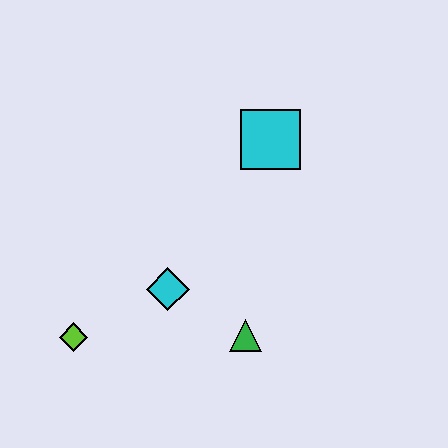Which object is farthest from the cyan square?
The lime diamond is farthest from the cyan square.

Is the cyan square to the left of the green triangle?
No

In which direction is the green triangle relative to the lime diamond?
The green triangle is to the right of the lime diamond.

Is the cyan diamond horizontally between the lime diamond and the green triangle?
Yes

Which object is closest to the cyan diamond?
The green triangle is closest to the cyan diamond.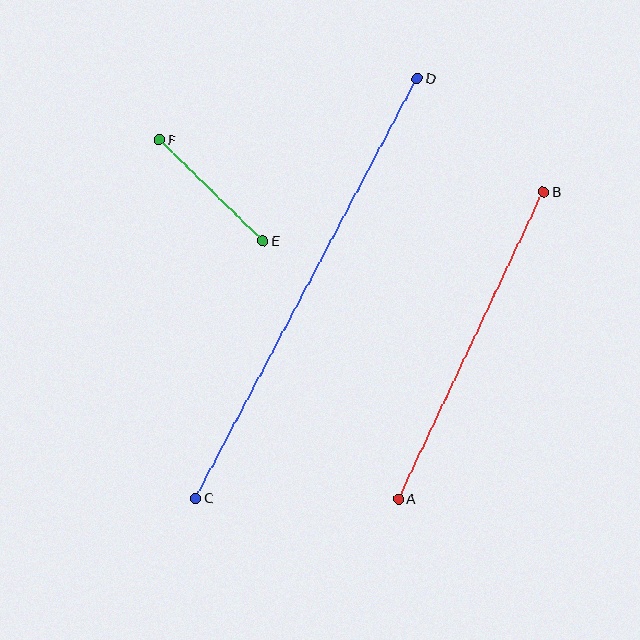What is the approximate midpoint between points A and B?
The midpoint is at approximately (471, 345) pixels.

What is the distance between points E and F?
The distance is approximately 145 pixels.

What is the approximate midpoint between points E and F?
The midpoint is at approximately (211, 190) pixels.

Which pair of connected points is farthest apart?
Points C and D are farthest apart.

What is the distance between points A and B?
The distance is approximately 339 pixels.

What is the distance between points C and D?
The distance is approximately 475 pixels.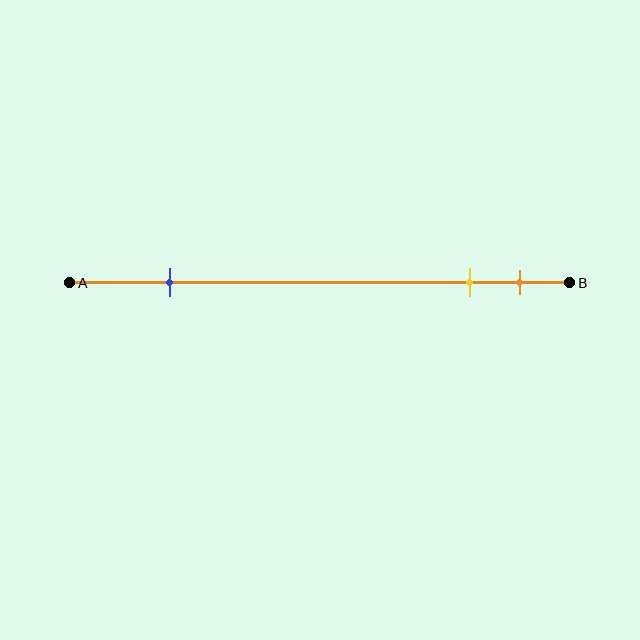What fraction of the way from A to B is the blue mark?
The blue mark is approximately 20% (0.2) of the way from A to B.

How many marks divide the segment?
There are 3 marks dividing the segment.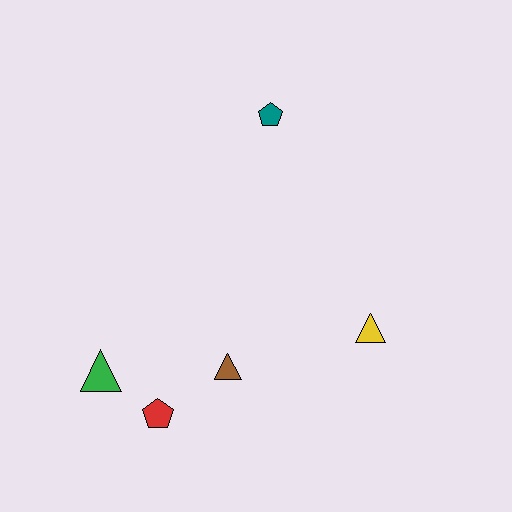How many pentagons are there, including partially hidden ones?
There are 2 pentagons.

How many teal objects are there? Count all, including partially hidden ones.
There is 1 teal object.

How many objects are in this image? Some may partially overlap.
There are 5 objects.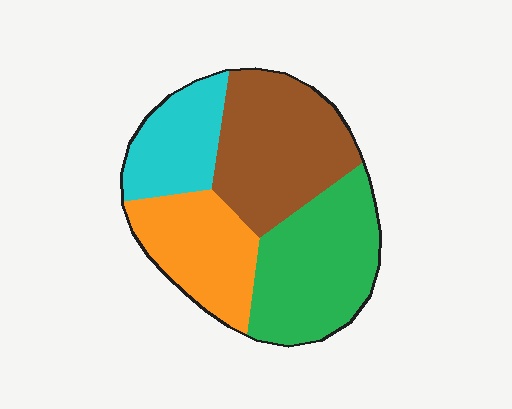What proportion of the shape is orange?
Orange covers 22% of the shape.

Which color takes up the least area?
Cyan, at roughly 15%.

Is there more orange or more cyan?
Orange.